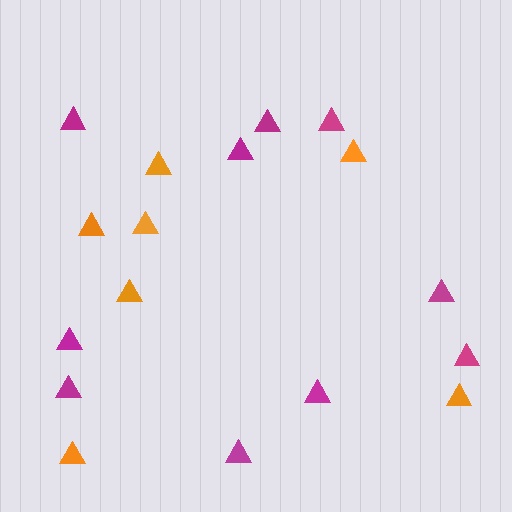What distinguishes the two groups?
There are 2 groups: one group of orange triangles (7) and one group of magenta triangles (10).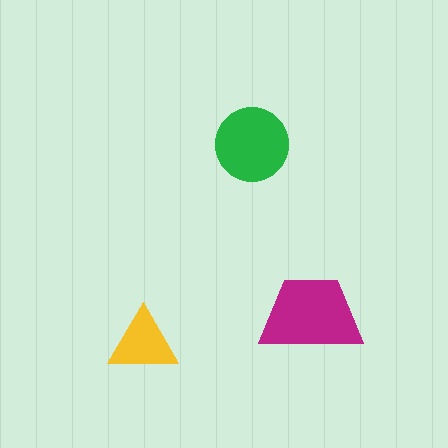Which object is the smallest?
The yellow triangle.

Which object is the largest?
The magenta trapezoid.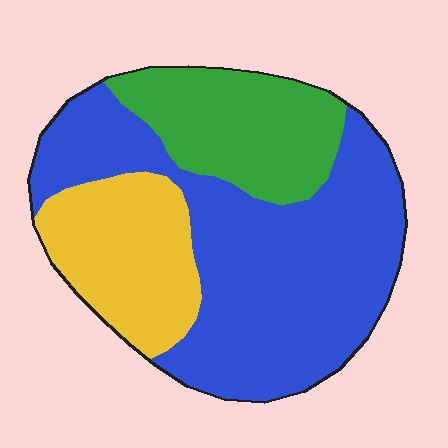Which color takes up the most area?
Blue, at roughly 55%.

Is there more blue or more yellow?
Blue.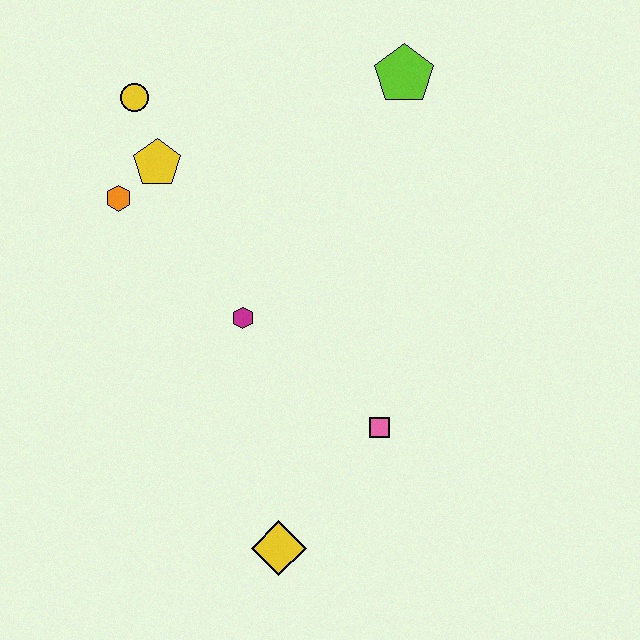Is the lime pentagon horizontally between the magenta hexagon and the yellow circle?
No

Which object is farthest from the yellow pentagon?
The yellow diamond is farthest from the yellow pentagon.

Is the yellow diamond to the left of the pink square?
Yes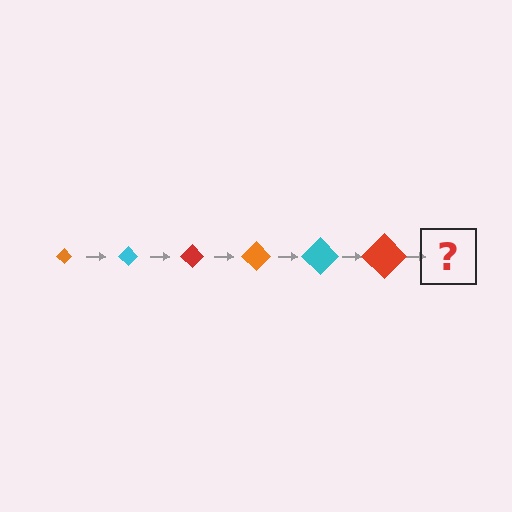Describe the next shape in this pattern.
It should be an orange diamond, larger than the previous one.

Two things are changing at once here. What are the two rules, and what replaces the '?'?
The two rules are that the diamond grows larger each step and the color cycles through orange, cyan, and red. The '?' should be an orange diamond, larger than the previous one.